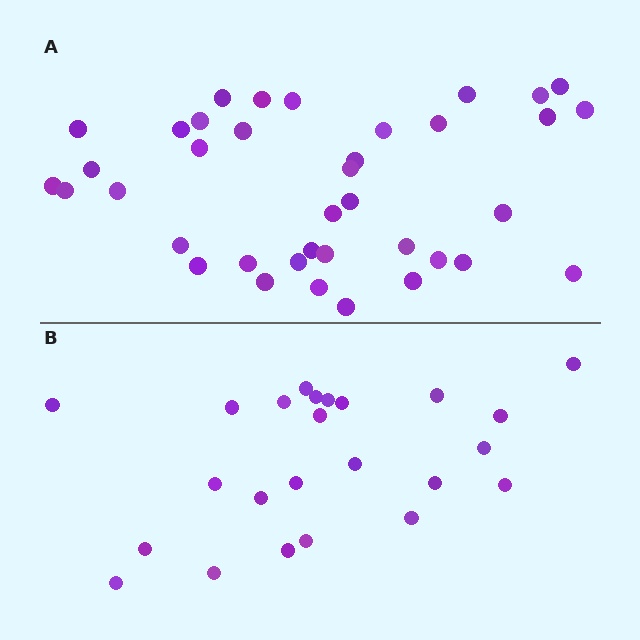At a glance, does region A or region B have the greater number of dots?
Region A (the top region) has more dots.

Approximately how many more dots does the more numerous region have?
Region A has approximately 15 more dots than region B.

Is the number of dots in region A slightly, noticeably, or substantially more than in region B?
Region A has substantially more. The ratio is roughly 1.6 to 1.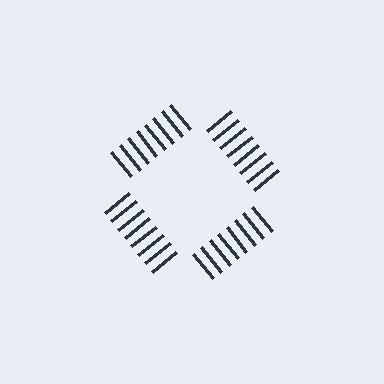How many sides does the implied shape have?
4 sides — the line-ends trace a square.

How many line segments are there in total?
32 — 8 along each of the 4 edges.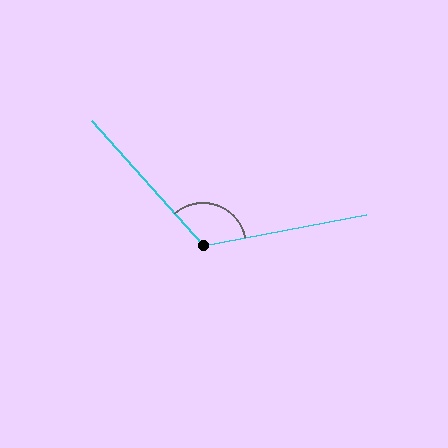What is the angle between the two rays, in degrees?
Approximately 121 degrees.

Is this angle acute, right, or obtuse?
It is obtuse.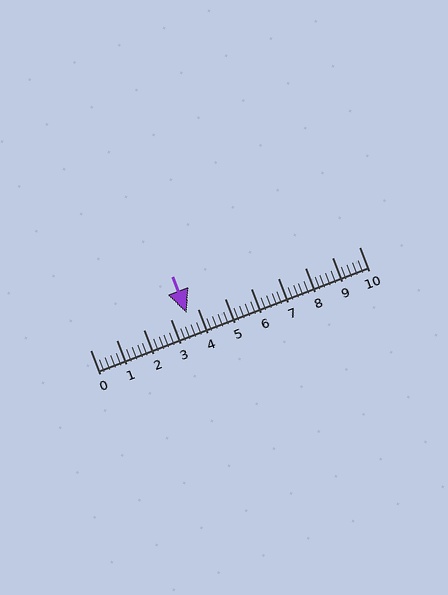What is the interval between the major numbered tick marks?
The major tick marks are spaced 1 units apart.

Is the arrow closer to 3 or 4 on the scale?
The arrow is closer to 4.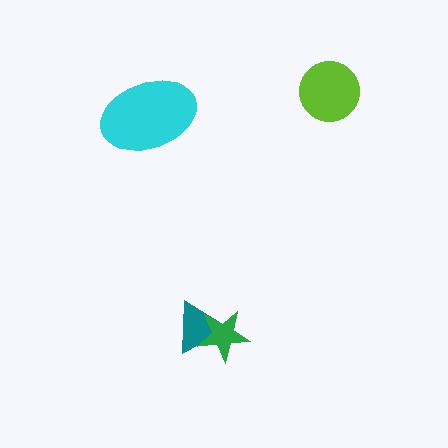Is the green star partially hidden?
No, no other shape covers it.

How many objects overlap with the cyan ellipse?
0 objects overlap with the cyan ellipse.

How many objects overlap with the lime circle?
0 objects overlap with the lime circle.